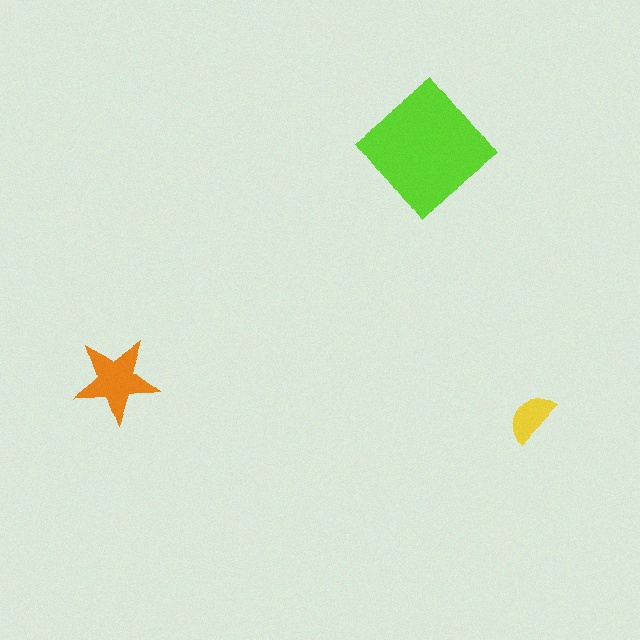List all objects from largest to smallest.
The lime diamond, the orange star, the yellow semicircle.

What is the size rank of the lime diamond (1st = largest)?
1st.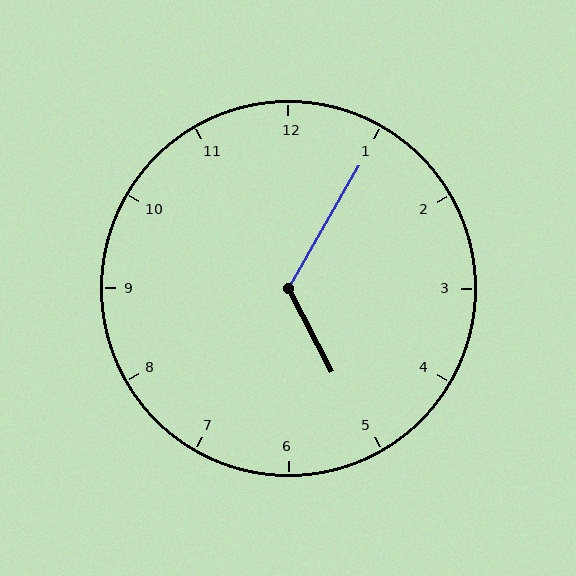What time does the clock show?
5:05.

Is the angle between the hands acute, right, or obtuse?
It is obtuse.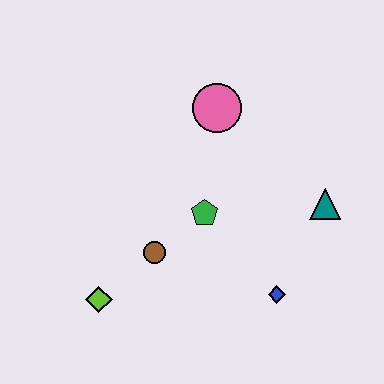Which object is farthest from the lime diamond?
The teal triangle is farthest from the lime diamond.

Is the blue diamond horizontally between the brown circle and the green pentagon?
No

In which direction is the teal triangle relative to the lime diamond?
The teal triangle is to the right of the lime diamond.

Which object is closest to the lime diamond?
The brown circle is closest to the lime diamond.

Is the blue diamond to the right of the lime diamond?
Yes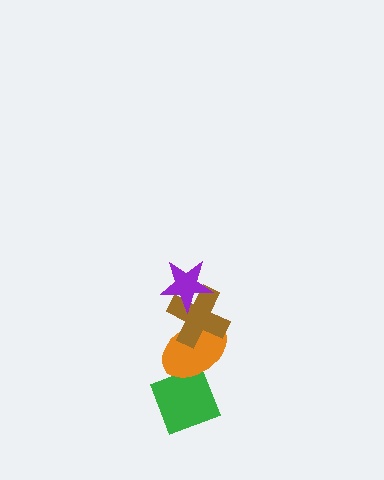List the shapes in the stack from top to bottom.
From top to bottom: the purple star, the brown cross, the orange ellipse, the green diamond.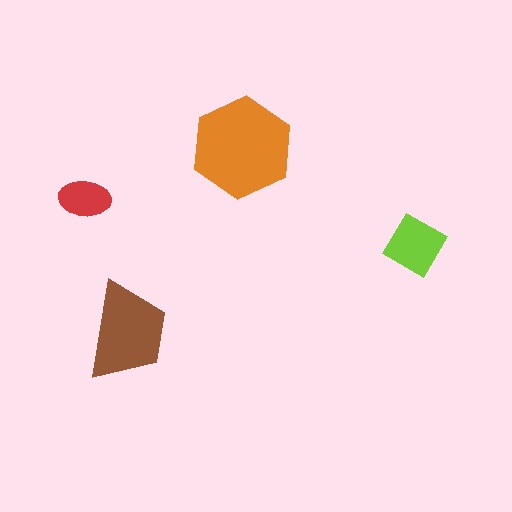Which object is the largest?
The orange hexagon.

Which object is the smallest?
The red ellipse.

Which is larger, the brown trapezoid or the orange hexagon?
The orange hexagon.